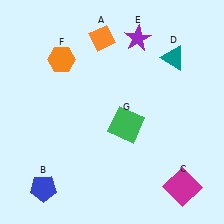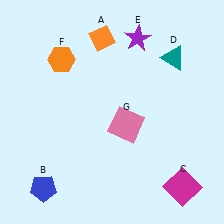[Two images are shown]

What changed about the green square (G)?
In Image 1, G is green. In Image 2, it changed to pink.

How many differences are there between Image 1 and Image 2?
There is 1 difference between the two images.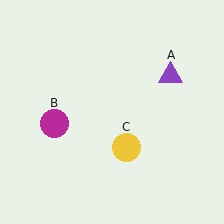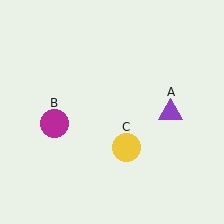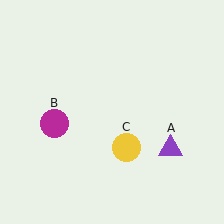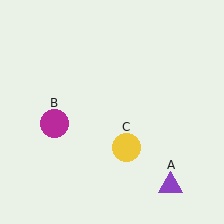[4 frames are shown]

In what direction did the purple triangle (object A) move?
The purple triangle (object A) moved down.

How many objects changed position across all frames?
1 object changed position: purple triangle (object A).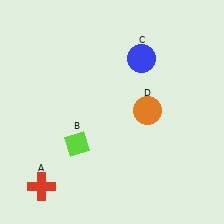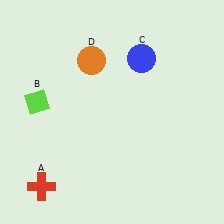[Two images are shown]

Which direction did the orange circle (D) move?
The orange circle (D) moved left.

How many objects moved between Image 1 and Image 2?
2 objects moved between the two images.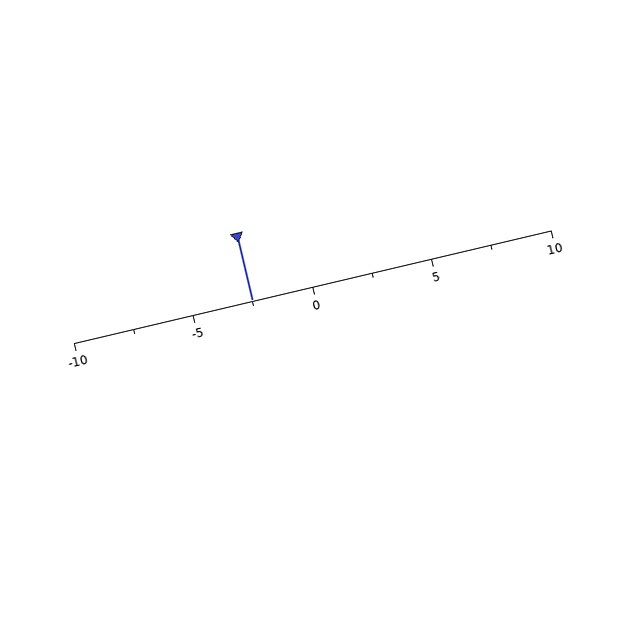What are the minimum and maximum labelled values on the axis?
The axis runs from -10 to 10.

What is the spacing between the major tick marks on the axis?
The major ticks are spaced 5 apart.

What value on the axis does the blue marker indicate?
The marker indicates approximately -2.5.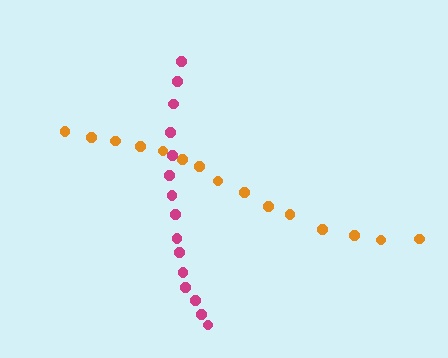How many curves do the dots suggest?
There are 2 distinct paths.